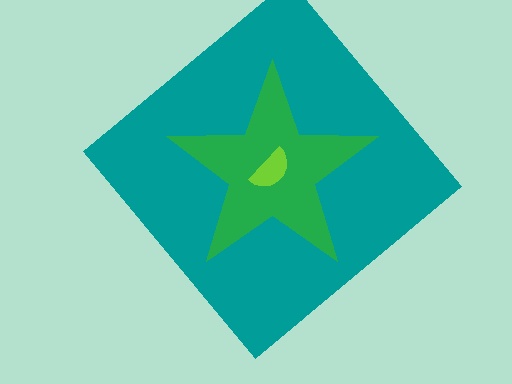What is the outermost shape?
The teal diamond.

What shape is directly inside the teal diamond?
The green star.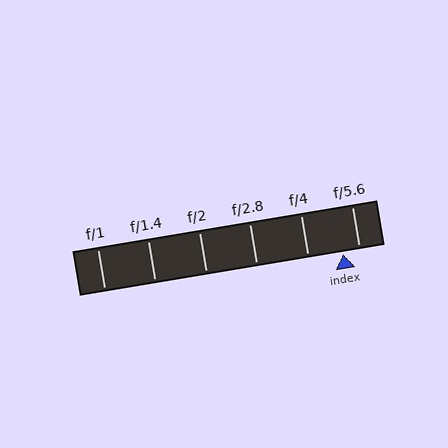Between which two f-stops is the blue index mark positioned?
The index mark is between f/4 and f/5.6.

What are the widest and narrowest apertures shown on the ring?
The widest aperture shown is f/1 and the narrowest is f/5.6.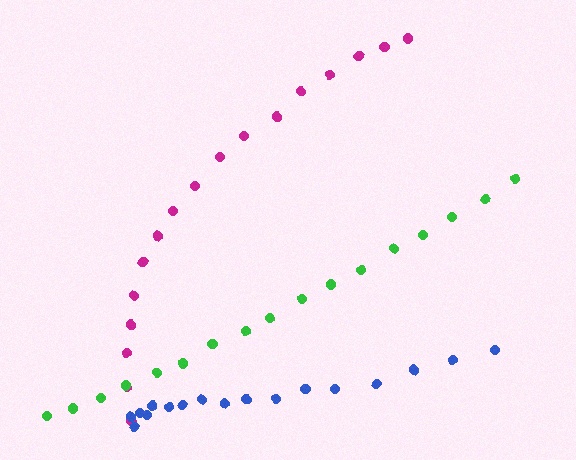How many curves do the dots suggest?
There are 3 distinct paths.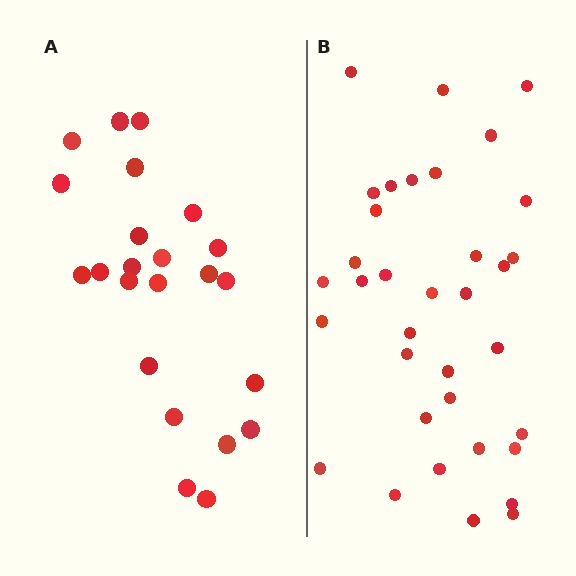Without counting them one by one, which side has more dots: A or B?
Region B (the right region) has more dots.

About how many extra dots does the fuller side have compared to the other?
Region B has roughly 12 or so more dots than region A.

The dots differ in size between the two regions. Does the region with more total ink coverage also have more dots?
No. Region A has more total ink coverage because its dots are larger, but region B actually contains more individual dots. Total area can be misleading — the number of items is what matters here.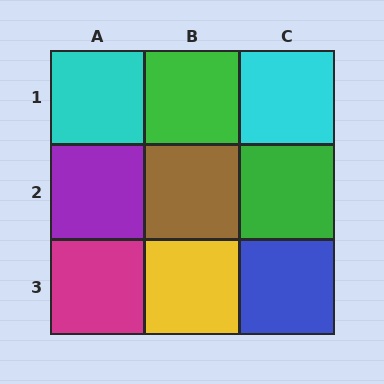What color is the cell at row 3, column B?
Yellow.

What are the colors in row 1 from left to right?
Cyan, green, cyan.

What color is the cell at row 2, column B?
Brown.